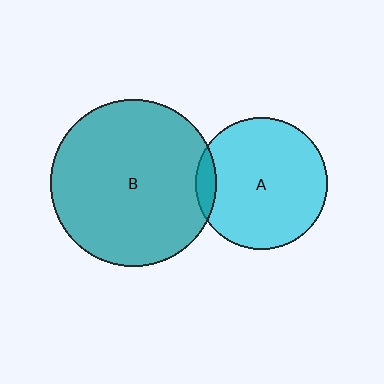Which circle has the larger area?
Circle B (teal).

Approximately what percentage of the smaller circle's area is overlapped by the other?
Approximately 10%.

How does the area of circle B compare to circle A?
Approximately 1.6 times.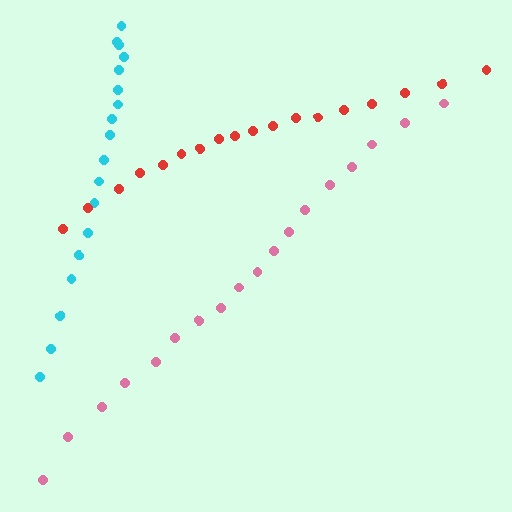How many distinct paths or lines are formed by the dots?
There are 3 distinct paths.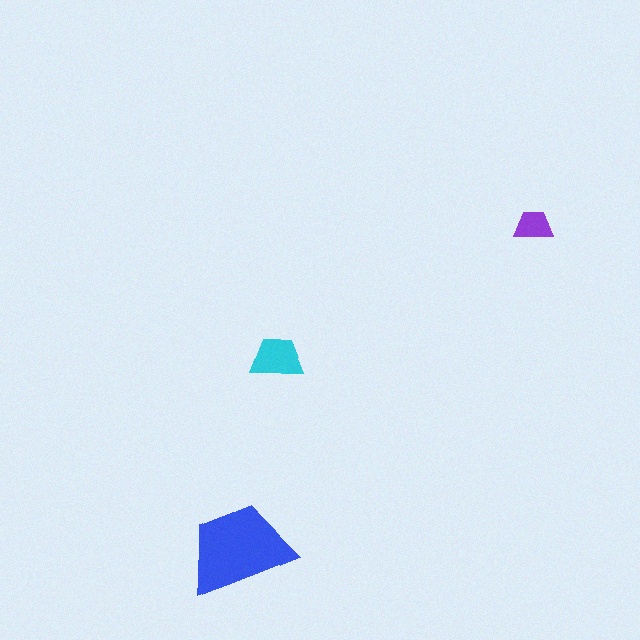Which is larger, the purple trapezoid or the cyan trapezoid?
The cyan one.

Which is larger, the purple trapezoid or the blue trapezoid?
The blue one.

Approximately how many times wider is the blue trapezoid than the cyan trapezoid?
About 2 times wider.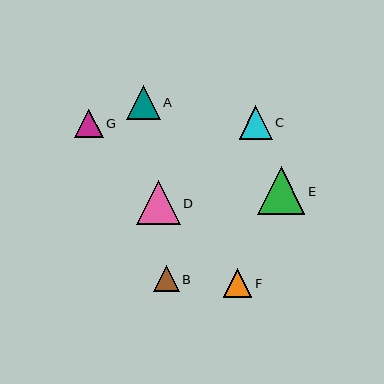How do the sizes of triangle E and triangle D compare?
Triangle E and triangle D are approximately the same size.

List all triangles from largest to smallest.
From largest to smallest: E, D, A, C, F, G, B.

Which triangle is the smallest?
Triangle B is the smallest with a size of approximately 26 pixels.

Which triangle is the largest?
Triangle E is the largest with a size of approximately 48 pixels.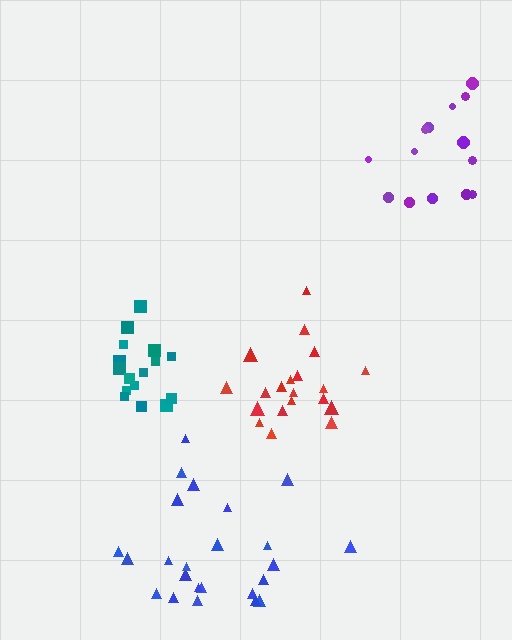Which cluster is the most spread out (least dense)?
Blue.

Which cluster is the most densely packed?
Teal.